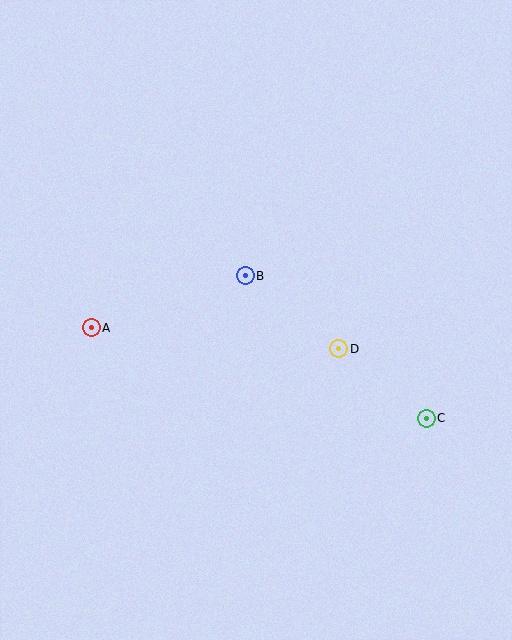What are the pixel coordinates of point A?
Point A is at (91, 328).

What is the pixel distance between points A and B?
The distance between A and B is 162 pixels.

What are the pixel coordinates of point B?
Point B is at (245, 276).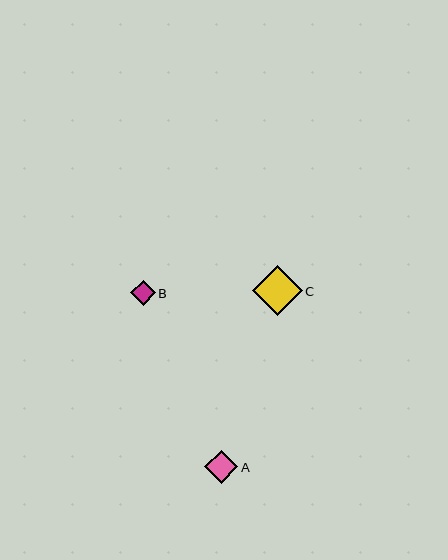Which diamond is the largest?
Diamond C is the largest with a size of approximately 50 pixels.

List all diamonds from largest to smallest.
From largest to smallest: C, A, B.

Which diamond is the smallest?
Diamond B is the smallest with a size of approximately 25 pixels.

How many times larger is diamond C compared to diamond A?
Diamond C is approximately 1.5 times the size of diamond A.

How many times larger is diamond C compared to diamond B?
Diamond C is approximately 2.0 times the size of diamond B.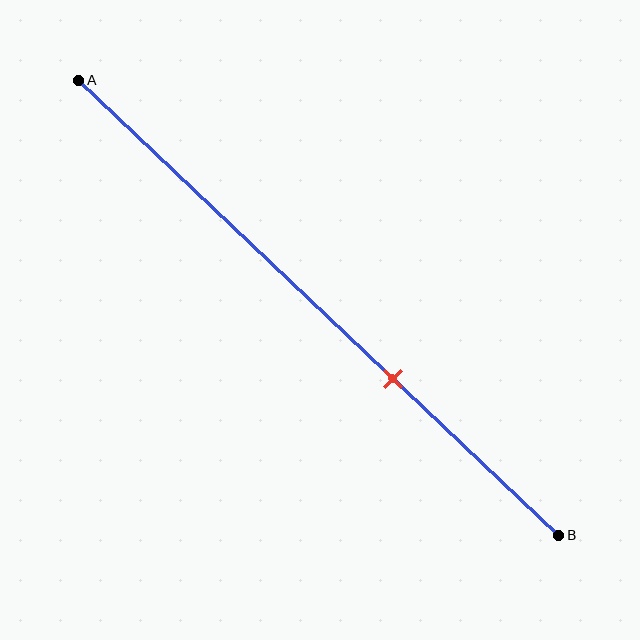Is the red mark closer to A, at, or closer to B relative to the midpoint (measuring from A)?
The red mark is closer to point B than the midpoint of segment AB.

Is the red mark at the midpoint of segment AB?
No, the mark is at about 65% from A, not at the 50% midpoint.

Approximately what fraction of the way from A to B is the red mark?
The red mark is approximately 65% of the way from A to B.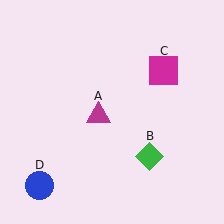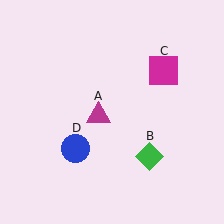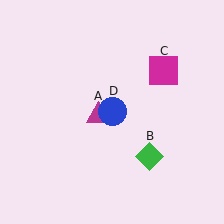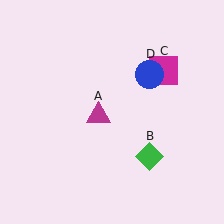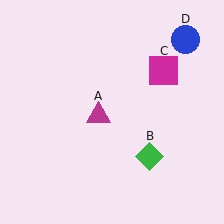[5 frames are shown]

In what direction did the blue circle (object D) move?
The blue circle (object D) moved up and to the right.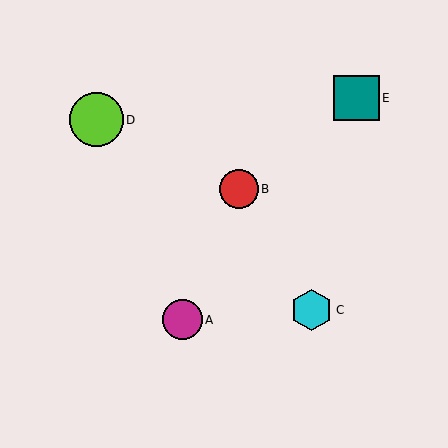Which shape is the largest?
The lime circle (labeled D) is the largest.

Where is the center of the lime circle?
The center of the lime circle is at (96, 120).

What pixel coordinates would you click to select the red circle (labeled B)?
Click at (239, 189) to select the red circle B.